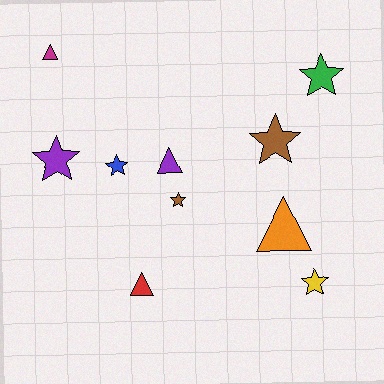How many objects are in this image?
There are 10 objects.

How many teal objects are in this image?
There are no teal objects.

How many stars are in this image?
There are 6 stars.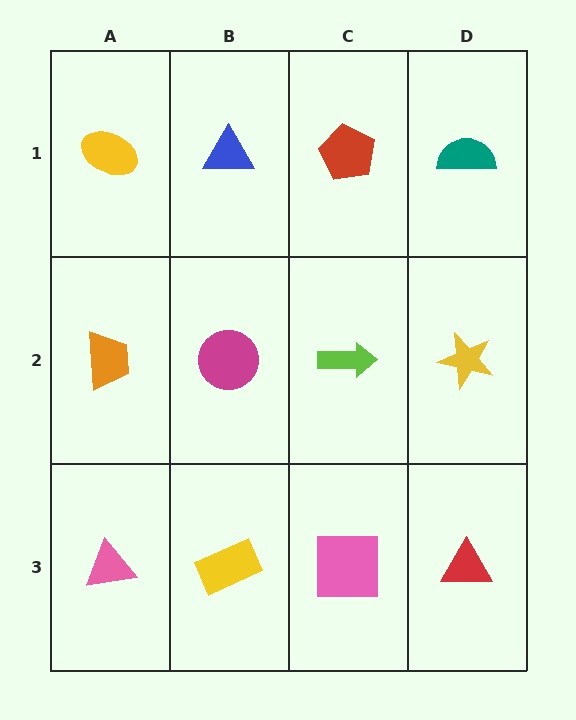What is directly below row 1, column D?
A yellow star.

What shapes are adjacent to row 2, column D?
A teal semicircle (row 1, column D), a red triangle (row 3, column D), a lime arrow (row 2, column C).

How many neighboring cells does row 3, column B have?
3.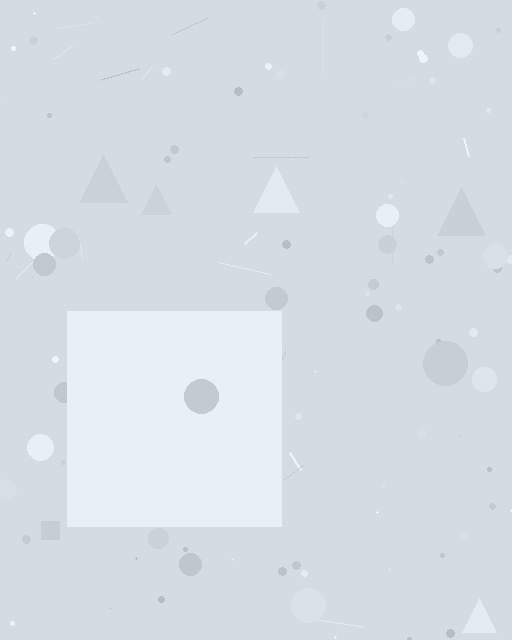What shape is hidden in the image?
A square is hidden in the image.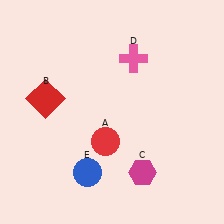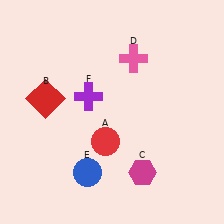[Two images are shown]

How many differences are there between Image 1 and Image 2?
There is 1 difference between the two images.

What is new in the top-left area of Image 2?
A purple cross (F) was added in the top-left area of Image 2.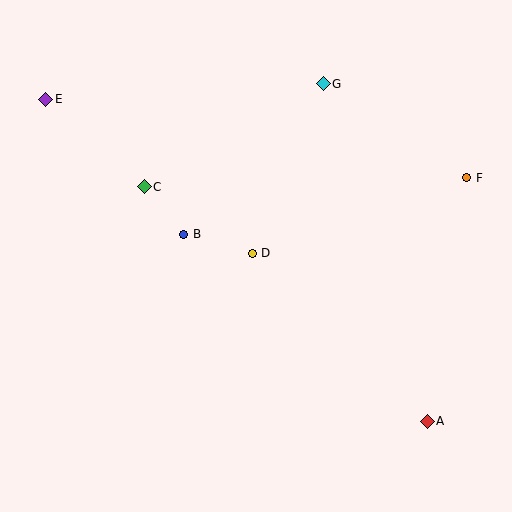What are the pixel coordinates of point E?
Point E is at (46, 99).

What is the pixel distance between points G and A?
The distance between G and A is 353 pixels.